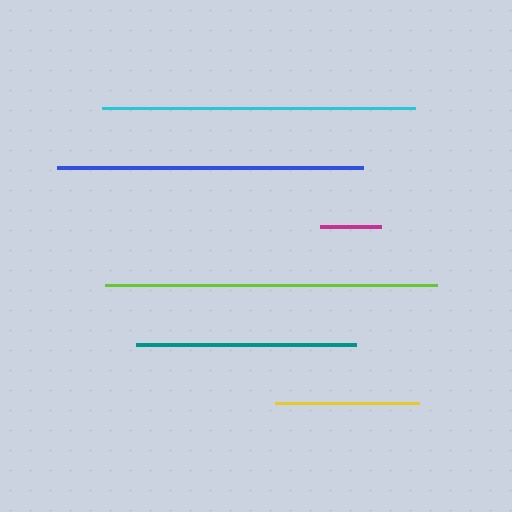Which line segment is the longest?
The lime line is the longest at approximately 332 pixels.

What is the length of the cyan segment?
The cyan segment is approximately 314 pixels long.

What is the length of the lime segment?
The lime segment is approximately 332 pixels long.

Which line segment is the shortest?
The magenta line is the shortest at approximately 61 pixels.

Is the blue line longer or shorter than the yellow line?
The blue line is longer than the yellow line.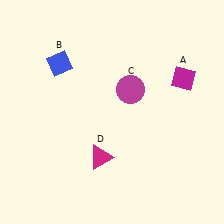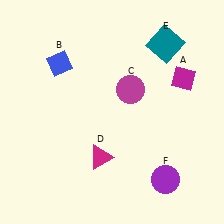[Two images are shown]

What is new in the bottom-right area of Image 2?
A purple circle (F) was added in the bottom-right area of Image 2.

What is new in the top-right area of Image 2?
A teal square (E) was added in the top-right area of Image 2.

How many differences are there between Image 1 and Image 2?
There are 2 differences between the two images.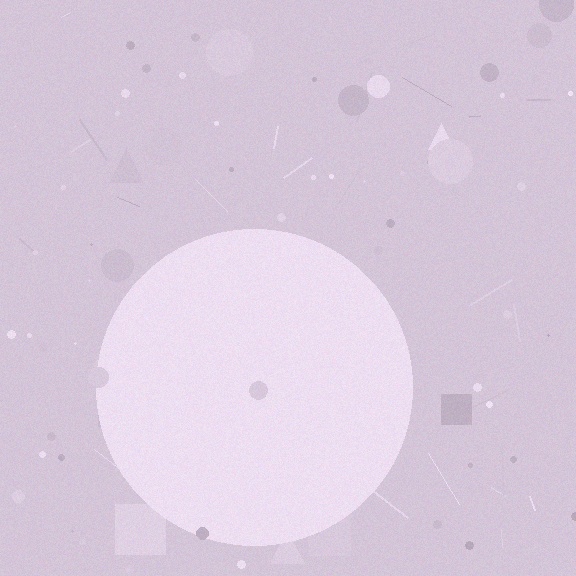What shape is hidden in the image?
A circle is hidden in the image.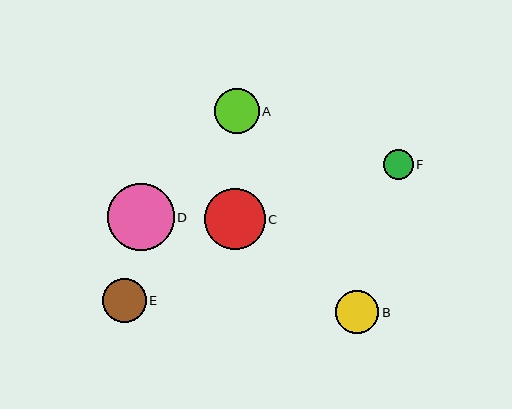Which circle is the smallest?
Circle F is the smallest with a size of approximately 30 pixels.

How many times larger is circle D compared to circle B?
Circle D is approximately 1.5 times the size of circle B.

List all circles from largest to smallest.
From largest to smallest: D, C, A, E, B, F.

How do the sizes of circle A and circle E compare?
Circle A and circle E are approximately the same size.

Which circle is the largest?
Circle D is the largest with a size of approximately 67 pixels.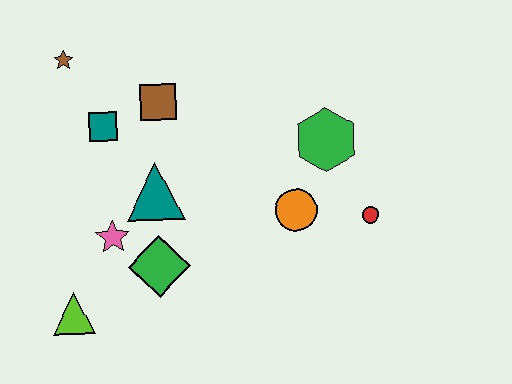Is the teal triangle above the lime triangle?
Yes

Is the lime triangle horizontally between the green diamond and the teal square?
No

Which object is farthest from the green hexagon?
The lime triangle is farthest from the green hexagon.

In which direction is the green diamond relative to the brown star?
The green diamond is below the brown star.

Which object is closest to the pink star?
The green diamond is closest to the pink star.